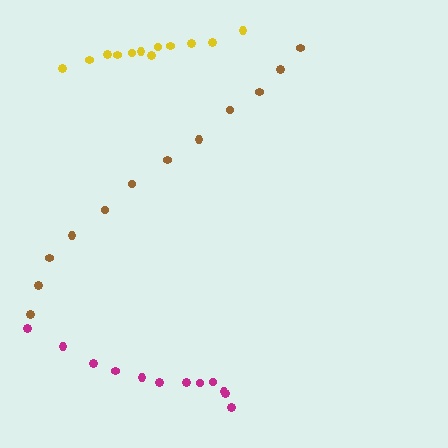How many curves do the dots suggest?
There are 3 distinct paths.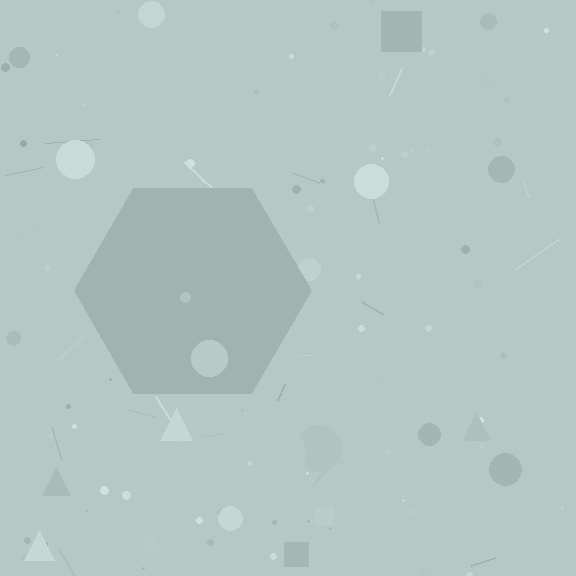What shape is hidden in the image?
A hexagon is hidden in the image.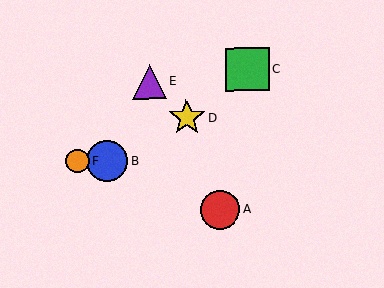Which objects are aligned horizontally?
Objects B, F are aligned horizontally.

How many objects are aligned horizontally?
2 objects (B, F) are aligned horizontally.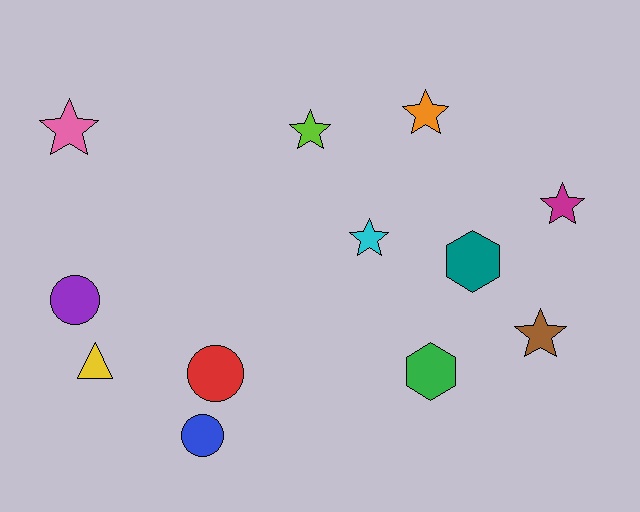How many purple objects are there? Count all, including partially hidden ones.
There is 1 purple object.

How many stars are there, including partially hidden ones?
There are 6 stars.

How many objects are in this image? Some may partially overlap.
There are 12 objects.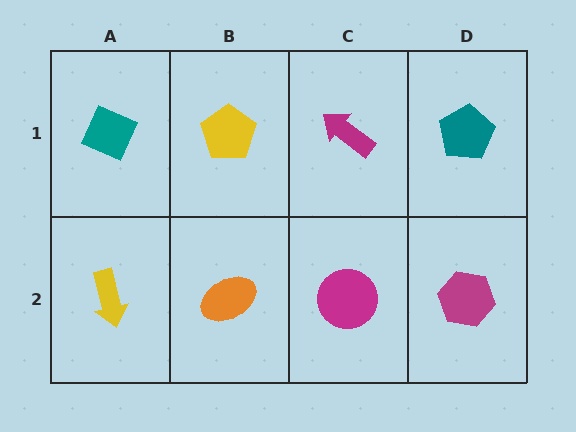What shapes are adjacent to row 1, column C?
A magenta circle (row 2, column C), a yellow pentagon (row 1, column B), a teal pentagon (row 1, column D).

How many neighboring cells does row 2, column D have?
2.